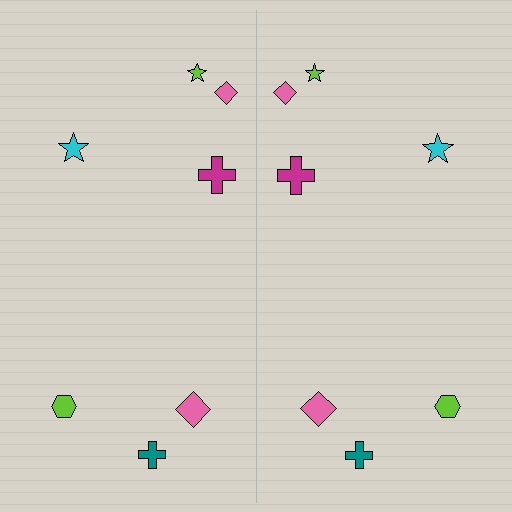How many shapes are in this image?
There are 14 shapes in this image.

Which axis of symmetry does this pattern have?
The pattern has a vertical axis of symmetry running through the center of the image.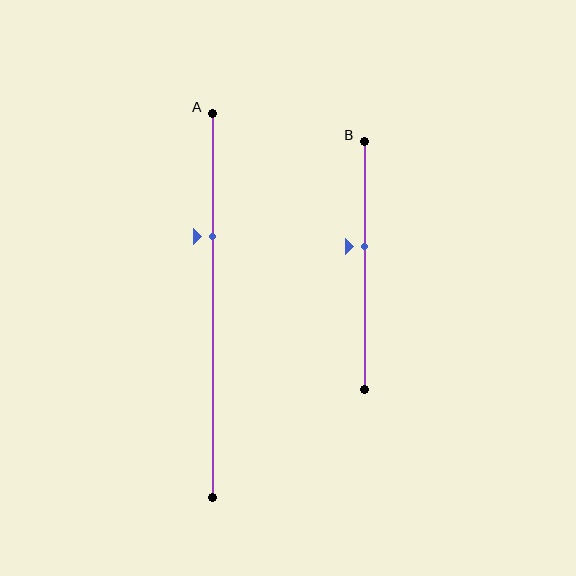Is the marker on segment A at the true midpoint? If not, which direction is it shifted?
No, the marker on segment A is shifted upward by about 18% of the segment length.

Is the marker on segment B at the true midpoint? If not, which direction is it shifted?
No, the marker on segment B is shifted upward by about 7% of the segment length.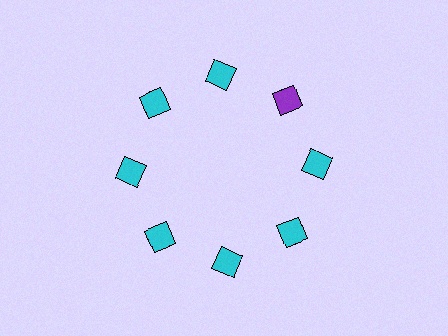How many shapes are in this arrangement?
There are 8 shapes arranged in a ring pattern.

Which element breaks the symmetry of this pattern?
The purple diamond at roughly the 2 o'clock position breaks the symmetry. All other shapes are cyan diamonds.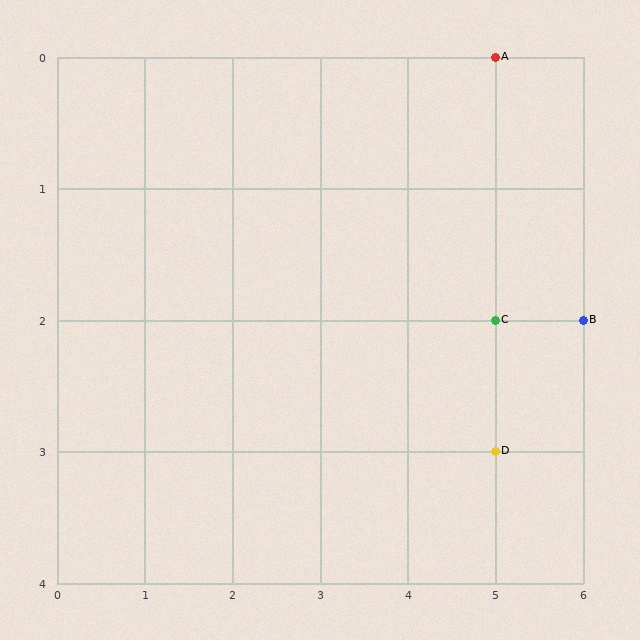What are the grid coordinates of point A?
Point A is at grid coordinates (5, 0).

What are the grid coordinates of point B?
Point B is at grid coordinates (6, 2).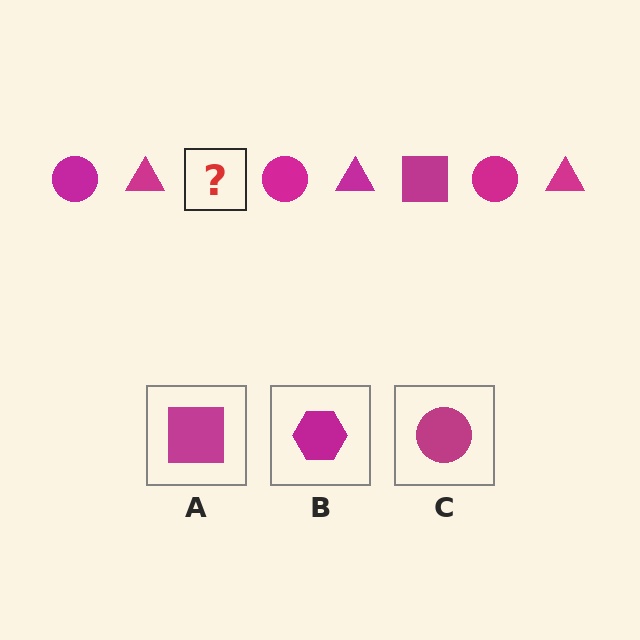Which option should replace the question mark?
Option A.